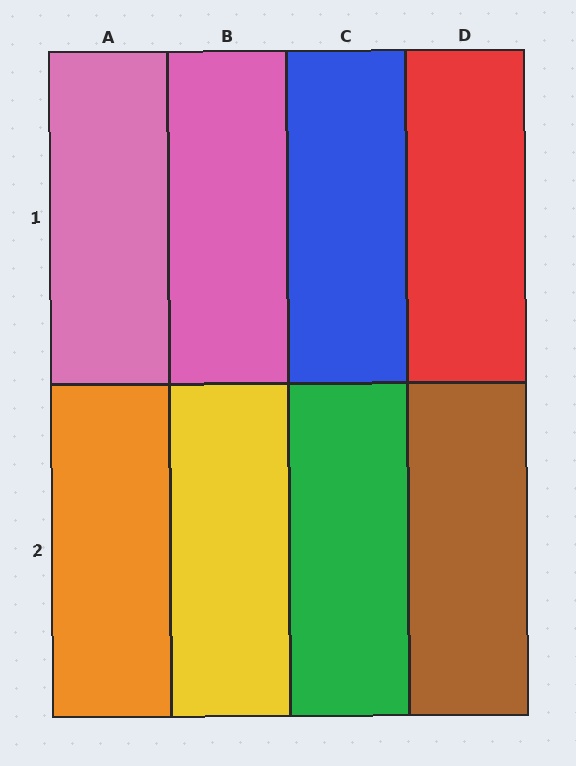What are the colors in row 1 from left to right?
Pink, pink, blue, red.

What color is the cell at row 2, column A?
Orange.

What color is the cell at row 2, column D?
Brown.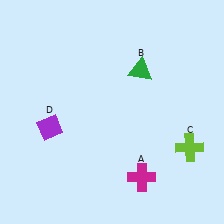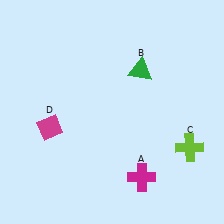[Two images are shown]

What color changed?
The diamond (D) changed from purple in Image 1 to magenta in Image 2.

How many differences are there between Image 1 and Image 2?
There is 1 difference between the two images.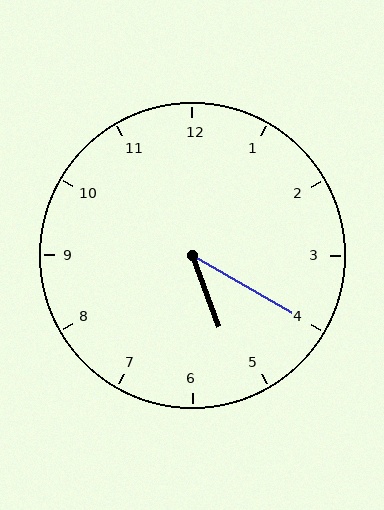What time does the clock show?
5:20.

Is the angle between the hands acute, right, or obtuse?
It is acute.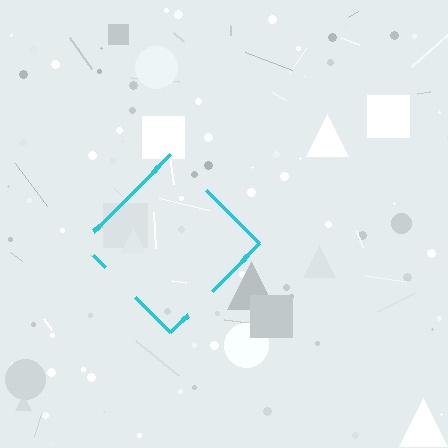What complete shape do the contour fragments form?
The contour fragments form a diamond.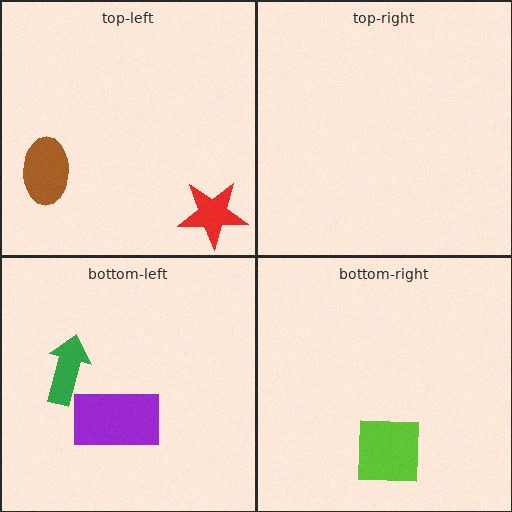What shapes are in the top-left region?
The brown ellipse, the red star.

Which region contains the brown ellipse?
The top-left region.